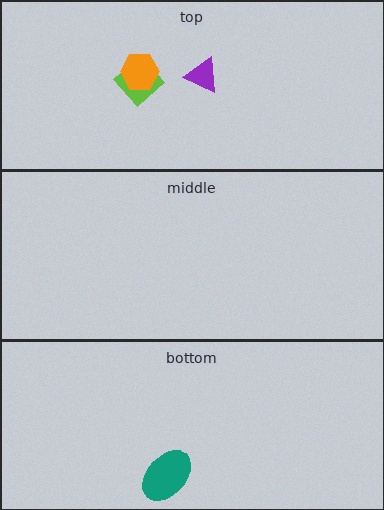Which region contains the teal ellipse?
The bottom region.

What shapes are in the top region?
The purple triangle, the lime diamond, the orange hexagon.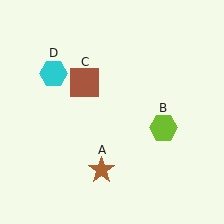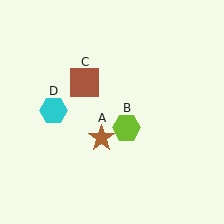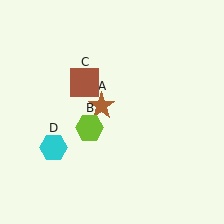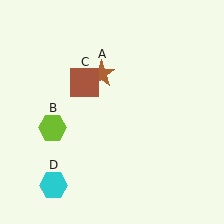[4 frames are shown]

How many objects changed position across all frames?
3 objects changed position: brown star (object A), lime hexagon (object B), cyan hexagon (object D).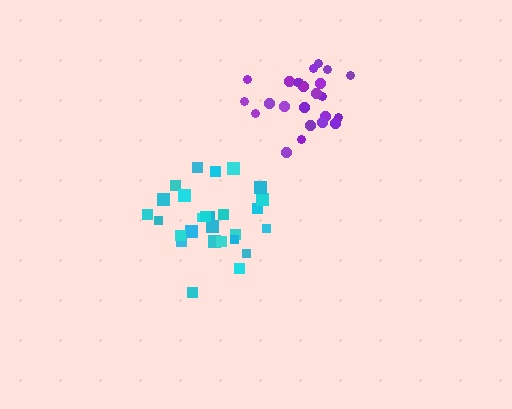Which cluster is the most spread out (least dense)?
Cyan.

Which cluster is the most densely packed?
Purple.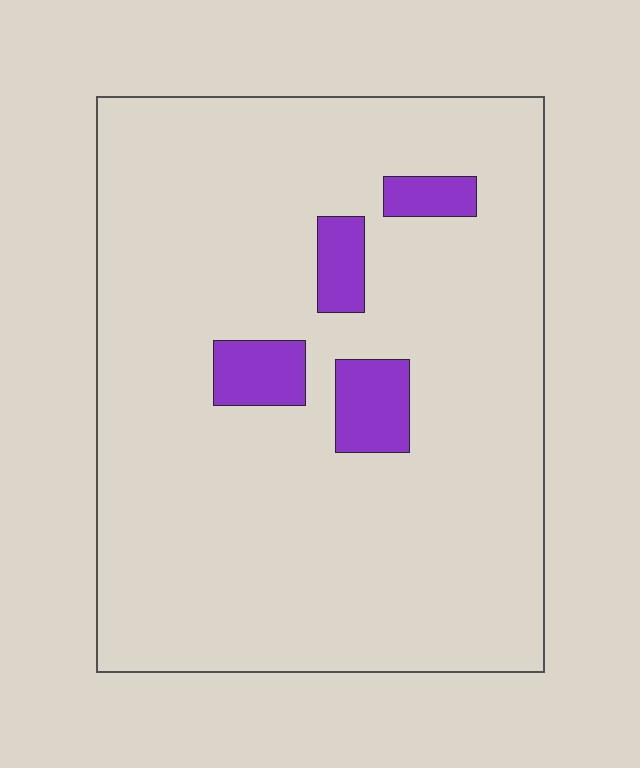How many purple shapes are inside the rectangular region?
4.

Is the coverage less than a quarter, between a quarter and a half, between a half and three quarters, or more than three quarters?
Less than a quarter.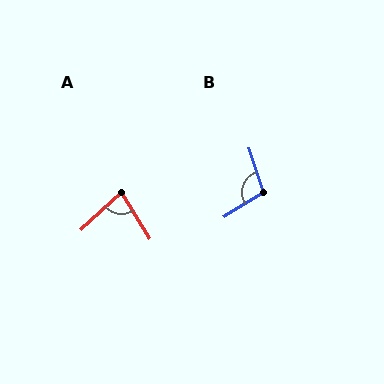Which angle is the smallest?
A, at approximately 78 degrees.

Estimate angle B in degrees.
Approximately 104 degrees.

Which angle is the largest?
B, at approximately 104 degrees.